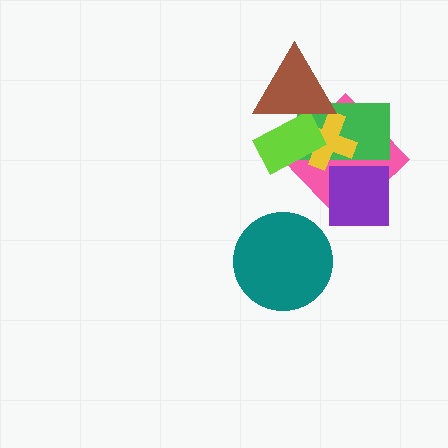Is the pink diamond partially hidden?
Yes, it is partially covered by another shape.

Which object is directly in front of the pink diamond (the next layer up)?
The green rectangle is directly in front of the pink diamond.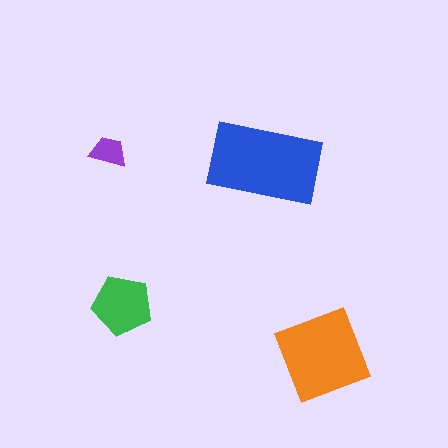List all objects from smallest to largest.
The purple trapezoid, the green pentagon, the orange diamond, the blue rectangle.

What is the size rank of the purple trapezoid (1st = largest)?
4th.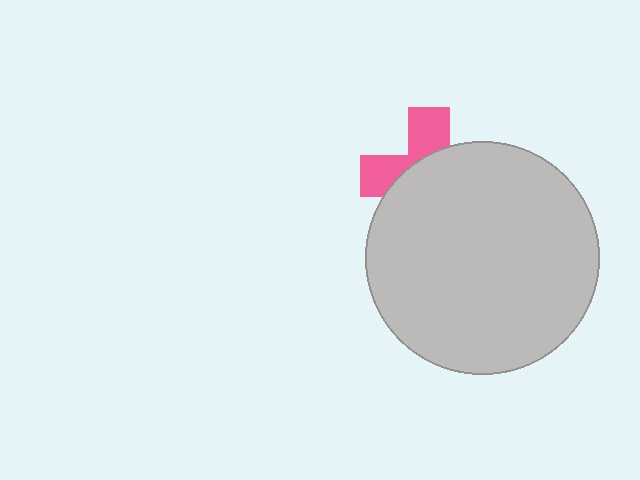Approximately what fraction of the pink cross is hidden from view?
Roughly 63% of the pink cross is hidden behind the light gray circle.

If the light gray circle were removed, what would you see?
You would see the complete pink cross.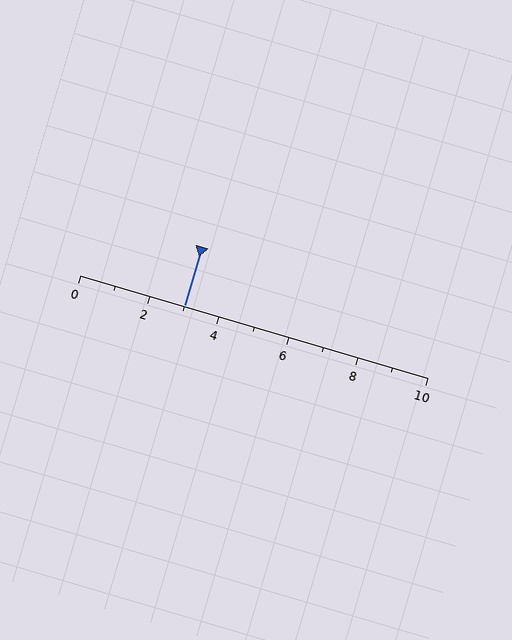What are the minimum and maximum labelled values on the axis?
The axis runs from 0 to 10.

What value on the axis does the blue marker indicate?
The marker indicates approximately 3.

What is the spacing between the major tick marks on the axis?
The major ticks are spaced 2 apart.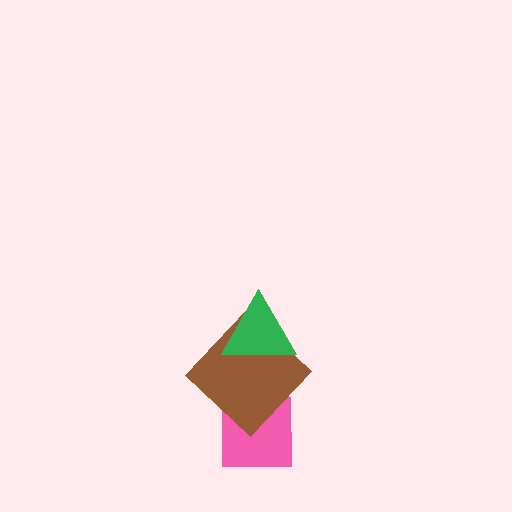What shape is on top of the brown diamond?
The green triangle is on top of the brown diamond.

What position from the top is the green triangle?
The green triangle is 1st from the top.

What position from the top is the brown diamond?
The brown diamond is 2nd from the top.